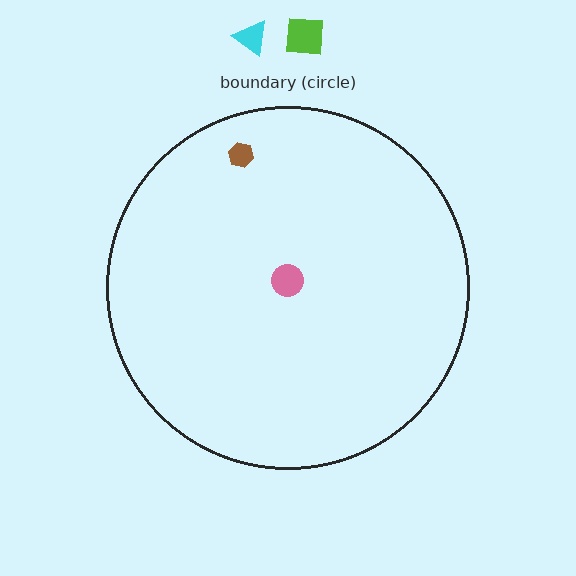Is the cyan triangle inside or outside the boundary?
Outside.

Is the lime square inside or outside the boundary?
Outside.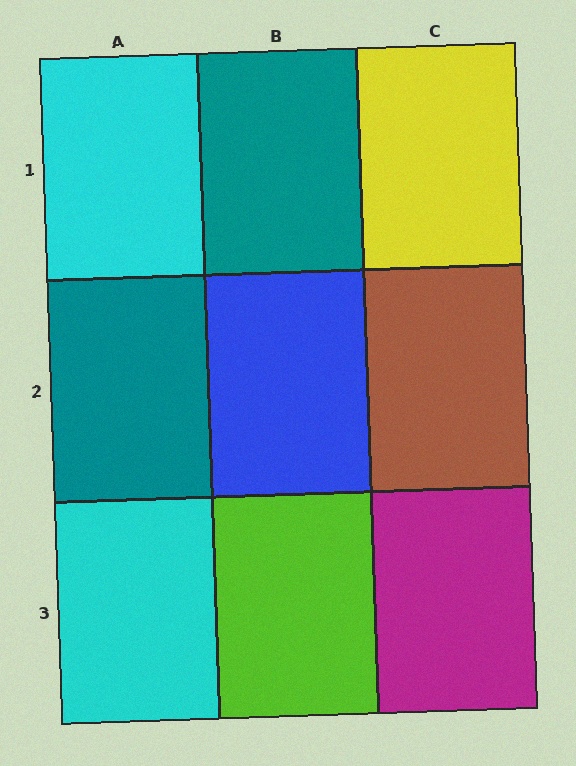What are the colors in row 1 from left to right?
Cyan, teal, yellow.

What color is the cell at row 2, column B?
Blue.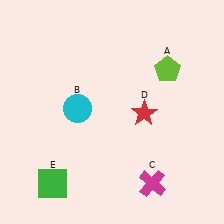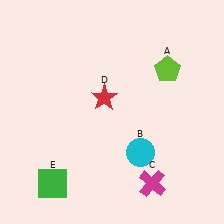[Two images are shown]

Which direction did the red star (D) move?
The red star (D) moved left.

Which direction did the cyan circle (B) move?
The cyan circle (B) moved right.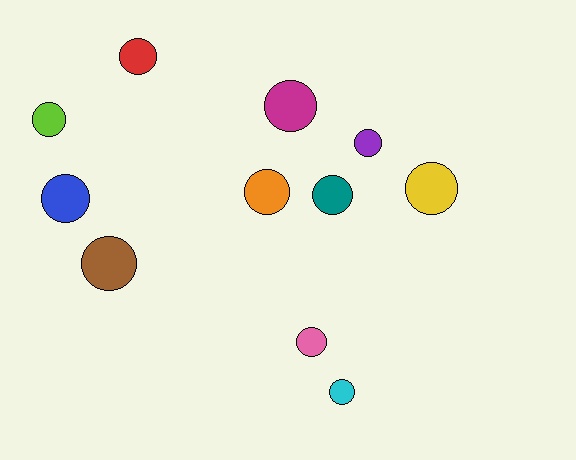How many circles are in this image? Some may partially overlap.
There are 11 circles.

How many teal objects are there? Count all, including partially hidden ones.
There is 1 teal object.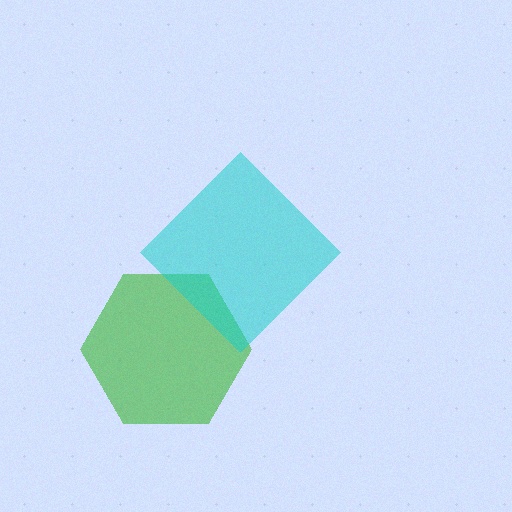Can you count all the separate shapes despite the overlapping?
Yes, there are 2 separate shapes.